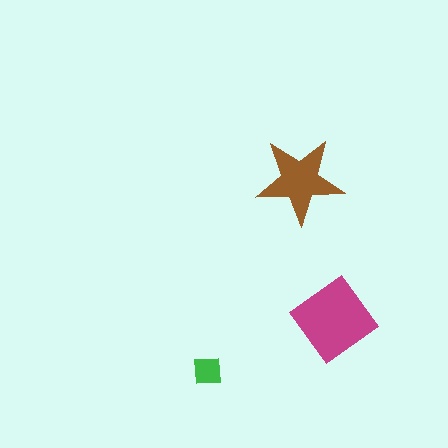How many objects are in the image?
There are 3 objects in the image.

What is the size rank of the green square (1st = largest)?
3rd.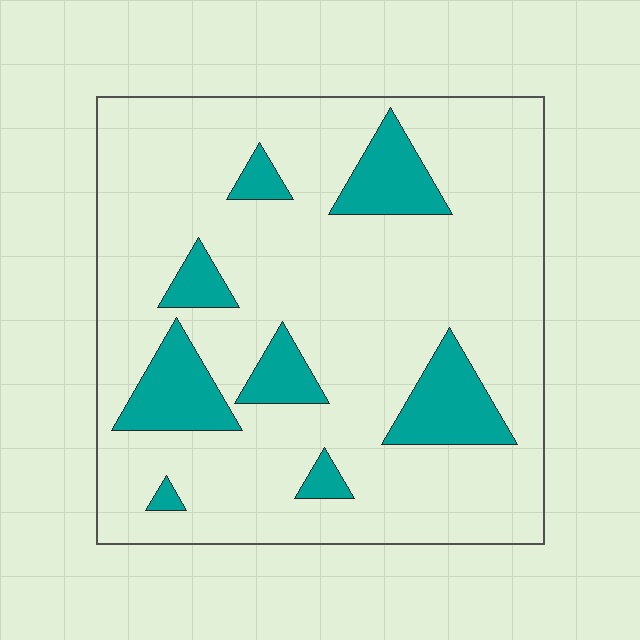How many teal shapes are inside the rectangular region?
8.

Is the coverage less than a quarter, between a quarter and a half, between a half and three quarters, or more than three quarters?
Less than a quarter.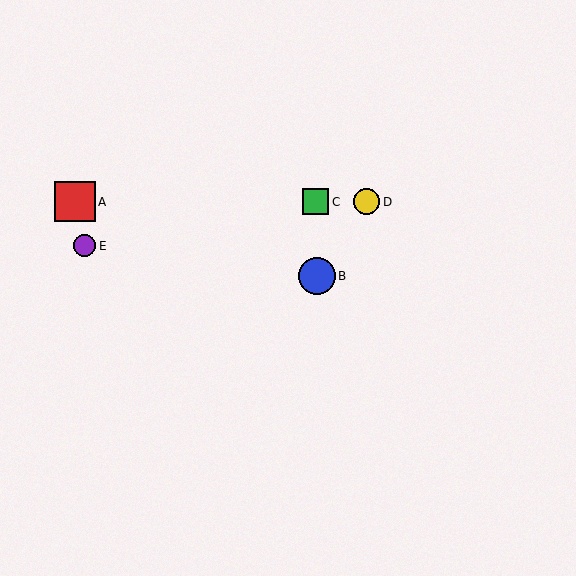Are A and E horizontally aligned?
No, A is at y≈202 and E is at y≈246.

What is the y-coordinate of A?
Object A is at y≈202.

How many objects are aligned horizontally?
3 objects (A, C, D) are aligned horizontally.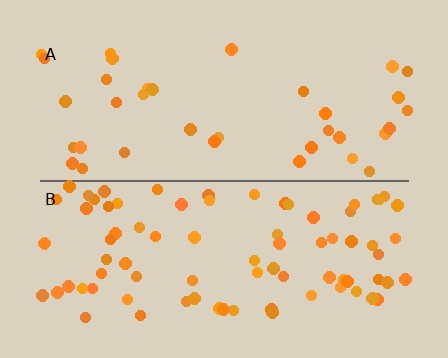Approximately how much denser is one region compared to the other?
Approximately 2.3× — region B over region A.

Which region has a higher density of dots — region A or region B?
B (the bottom).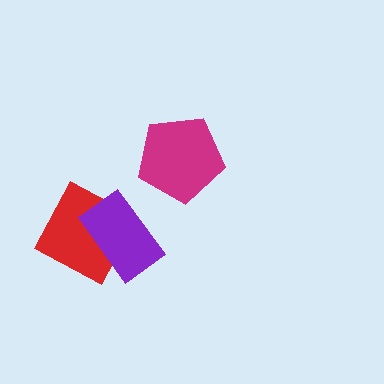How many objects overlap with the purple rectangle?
1 object overlaps with the purple rectangle.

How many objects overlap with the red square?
1 object overlaps with the red square.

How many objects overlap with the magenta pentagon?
0 objects overlap with the magenta pentagon.